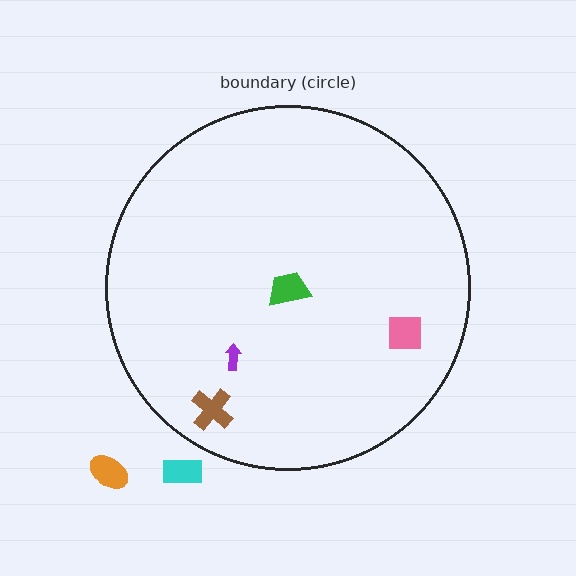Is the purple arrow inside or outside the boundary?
Inside.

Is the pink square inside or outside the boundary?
Inside.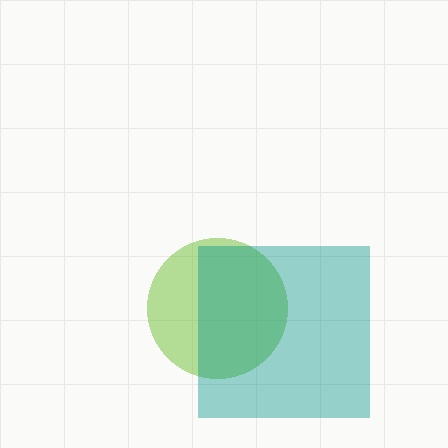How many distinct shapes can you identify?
There are 2 distinct shapes: a lime circle, a teal square.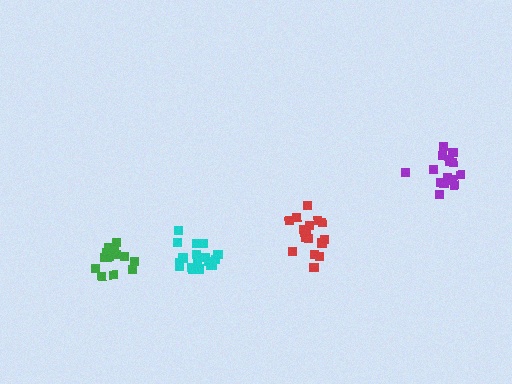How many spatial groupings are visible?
There are 4 spatial groupings.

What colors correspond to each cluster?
The clusters are colored: purple, green, cyan, red.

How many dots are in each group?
Group 1: 15 dots, Group 2: 13 dots, Group 3: 19 dots, Group 4: 18 dots (65 total).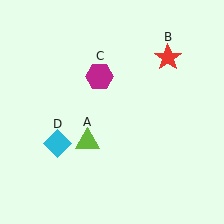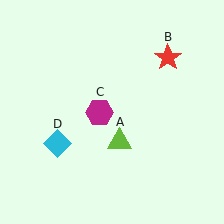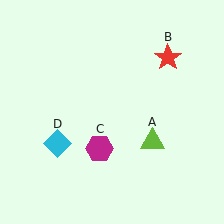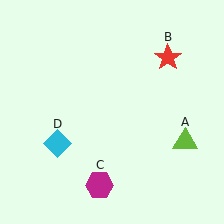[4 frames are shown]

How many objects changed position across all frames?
2 objects changed position: lime triangle (object A), magenta hexagon (object C).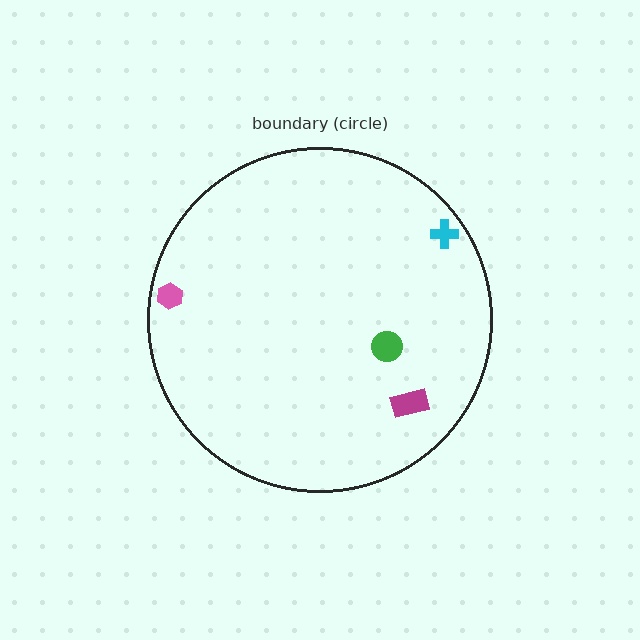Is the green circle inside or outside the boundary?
Inside.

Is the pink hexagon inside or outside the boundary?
Inside.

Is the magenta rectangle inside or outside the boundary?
Inside.